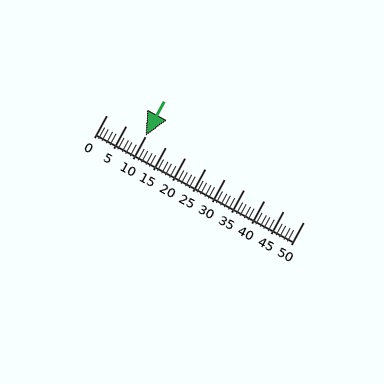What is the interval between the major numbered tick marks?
The major tick marks are spaced 5 units apart.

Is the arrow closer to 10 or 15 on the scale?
The arrow is closer to 10.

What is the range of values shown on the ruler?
The ruler shows values from 0 to 50.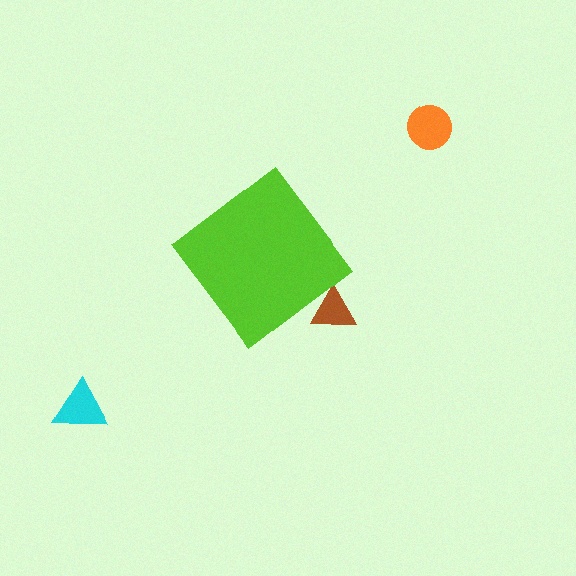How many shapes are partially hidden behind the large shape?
1 shape is partially hidden.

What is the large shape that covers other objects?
A lime diamond.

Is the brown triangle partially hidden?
Yes, the brown triangle is partially hidden behind the lime diamond.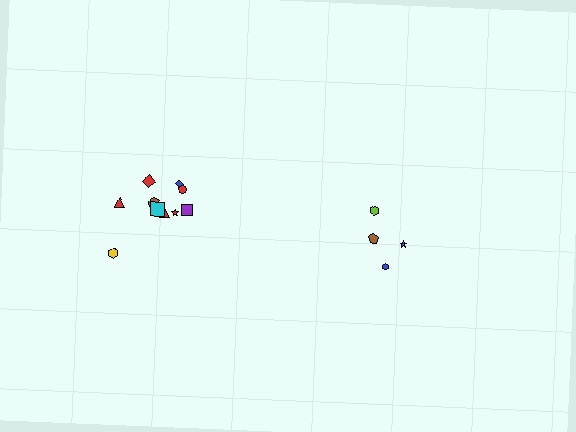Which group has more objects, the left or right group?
The left group.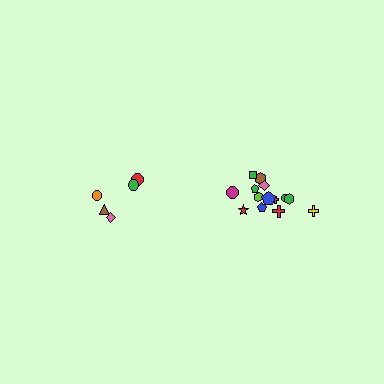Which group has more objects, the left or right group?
The right group.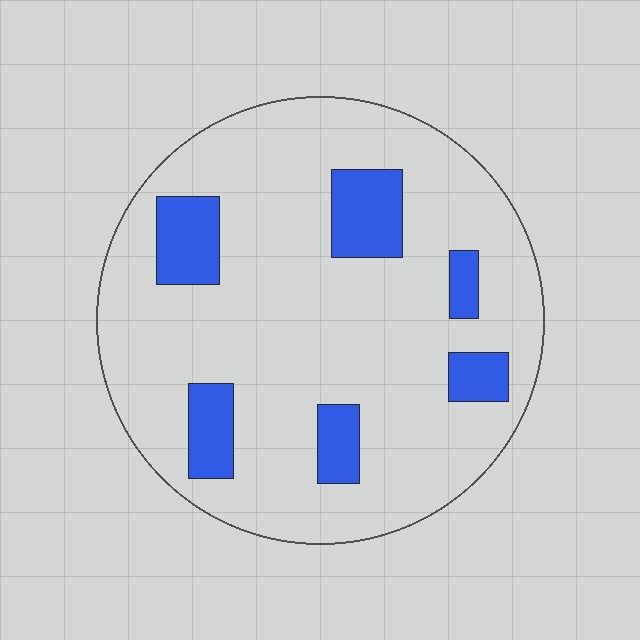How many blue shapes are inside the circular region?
6.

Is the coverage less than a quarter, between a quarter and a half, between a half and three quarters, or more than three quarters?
Less than a quarter.